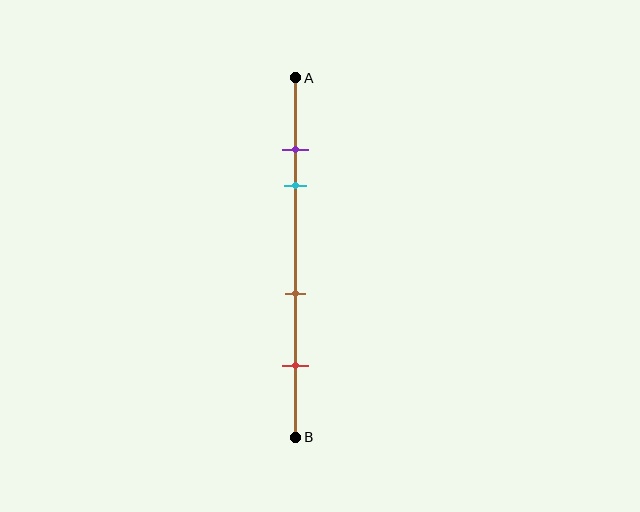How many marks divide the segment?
There are 4 marks dividing the segment.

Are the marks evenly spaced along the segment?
No, the marks are not evenly spaced.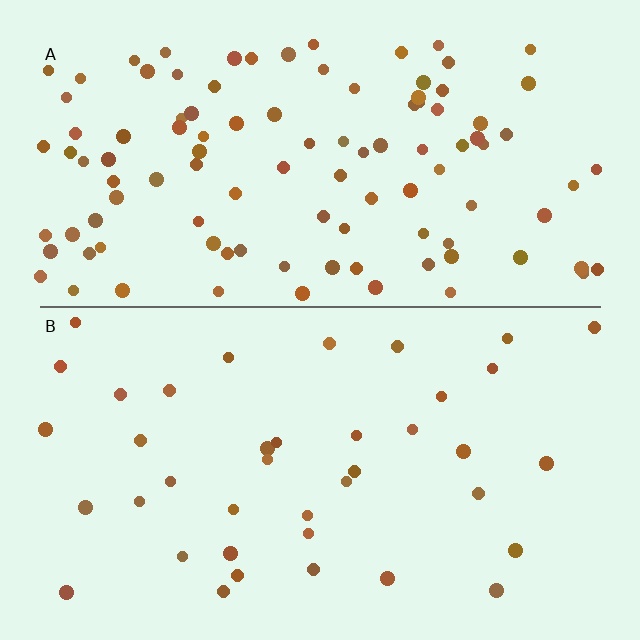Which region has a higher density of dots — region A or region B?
A (the top).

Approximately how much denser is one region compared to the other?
Approximately 2.7× — region A over region B.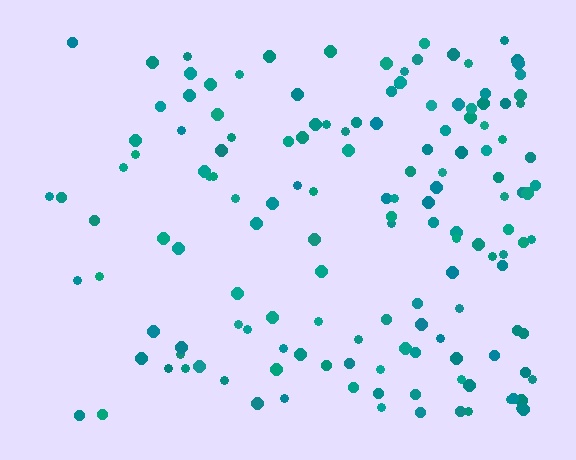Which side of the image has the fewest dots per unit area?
The left.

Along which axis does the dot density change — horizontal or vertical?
Horizontal.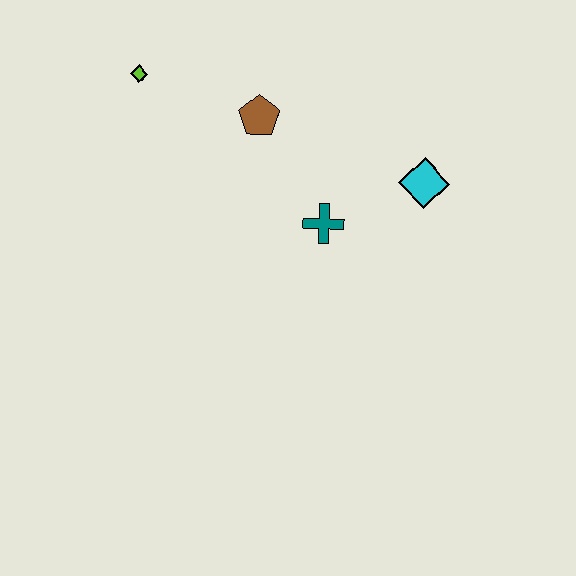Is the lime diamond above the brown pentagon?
Yes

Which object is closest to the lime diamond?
The brown pentagon is closest to the lime diamond.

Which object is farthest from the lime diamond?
The cyan diamond is farthest from the lime diamond.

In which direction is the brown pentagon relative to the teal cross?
The brown pentagon is above the teal cross.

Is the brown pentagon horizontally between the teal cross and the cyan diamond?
No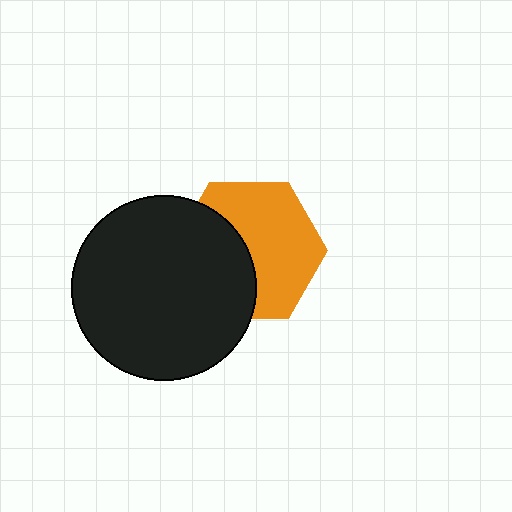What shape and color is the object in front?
The object in front is a black circle.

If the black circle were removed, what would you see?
You would see the complete orange hexagon.